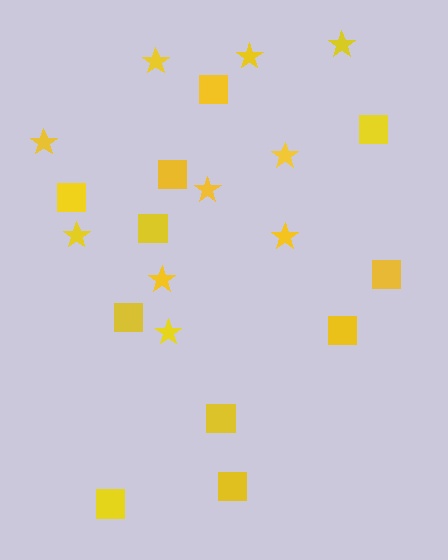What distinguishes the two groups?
There are 2 groups: one group of squares (11) and one group of stars (10).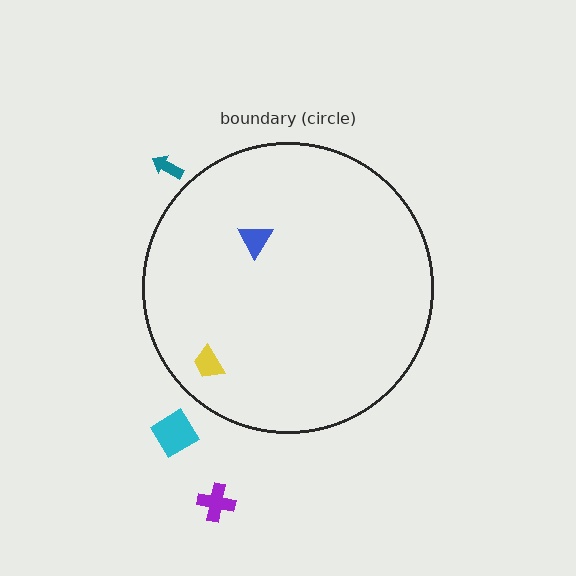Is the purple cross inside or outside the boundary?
Outside.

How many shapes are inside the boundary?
2 inside, 3 outside.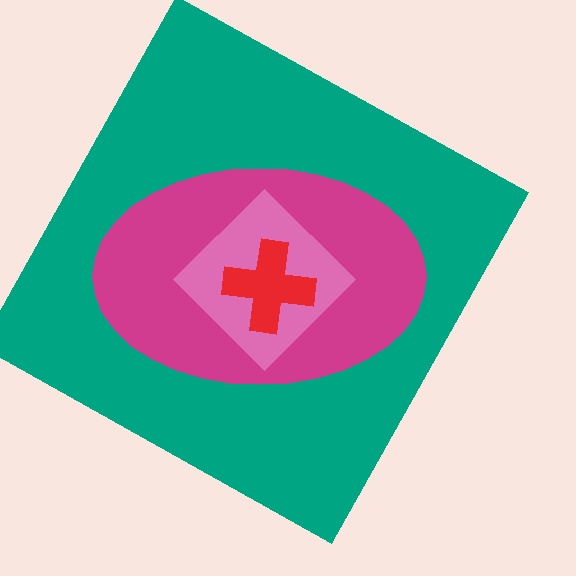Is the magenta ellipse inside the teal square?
Yes.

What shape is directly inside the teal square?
The magenta ellipse.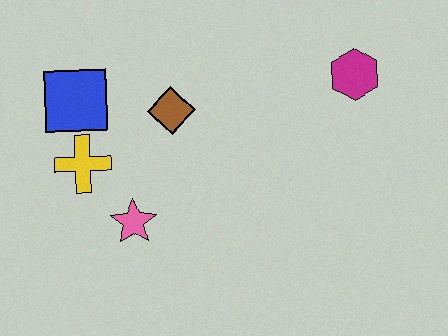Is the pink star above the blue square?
No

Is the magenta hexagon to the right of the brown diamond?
Yes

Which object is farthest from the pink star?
The magenta hexagon is farthest from the pink star.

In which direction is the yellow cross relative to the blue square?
The yellow cross is below the blue square.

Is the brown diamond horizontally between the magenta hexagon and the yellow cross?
Yes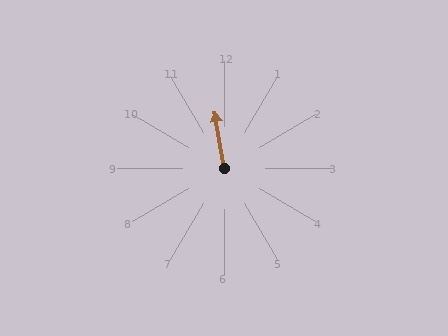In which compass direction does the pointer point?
North.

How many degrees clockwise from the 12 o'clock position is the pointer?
Approximately 351 degrees.